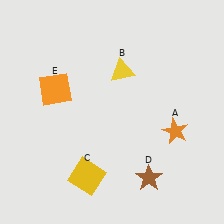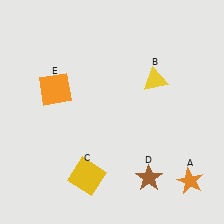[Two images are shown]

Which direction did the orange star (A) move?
The orange star (A) moved down.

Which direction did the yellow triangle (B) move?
The yellow triangle (B) moved right.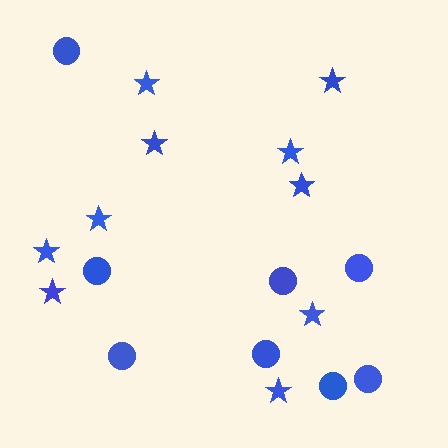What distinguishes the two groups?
There are 2 groups: one group of circles (8) and one group of stars (10).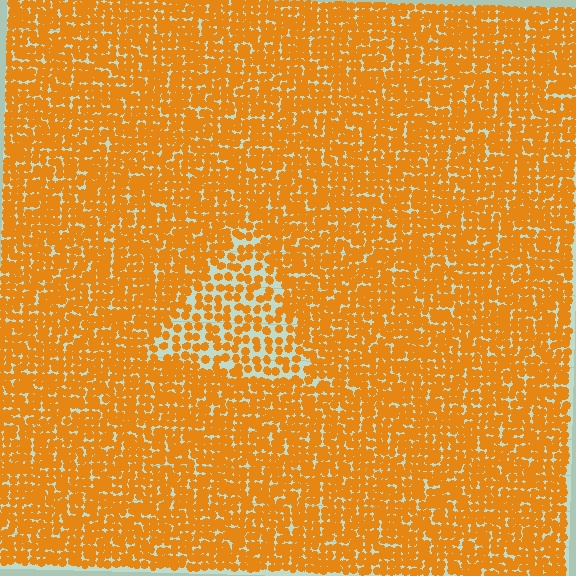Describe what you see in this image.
The image contains small orange elements arranged at two different densities. A triangle-shaped region is visible where the elements are less densely packed than the surrounding area.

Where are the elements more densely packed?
The elements are more densely packed outside the triangle boundary.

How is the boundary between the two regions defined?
The boundary is defined by a change in element density (approximately 1.9x ratio). All elements are the same color, size, and shape.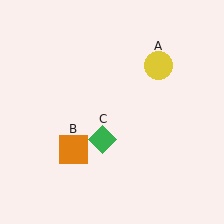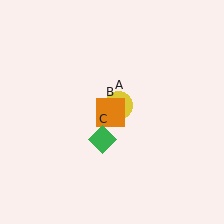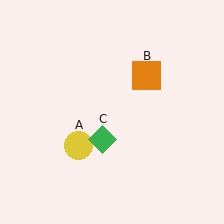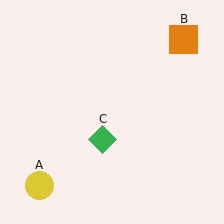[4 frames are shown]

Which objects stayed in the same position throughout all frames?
Green diamond (object C) remained stationary.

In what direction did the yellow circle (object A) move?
The yellow circle (object A) moved down and to the left.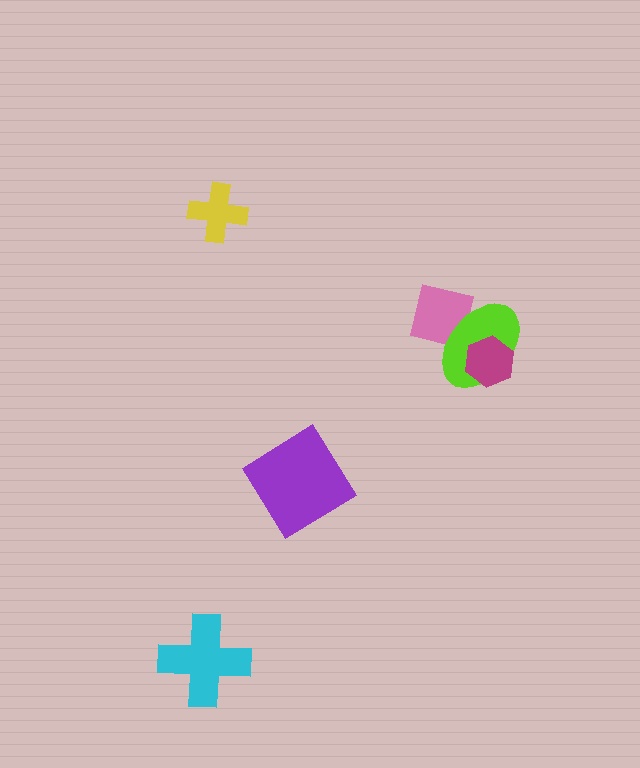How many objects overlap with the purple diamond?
0 objects overlap with the purple diamond.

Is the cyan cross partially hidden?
No, no other shape covers it.